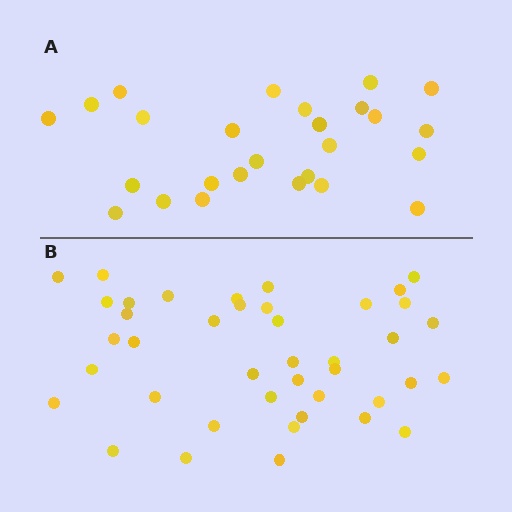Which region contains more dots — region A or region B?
Region B (the bottom region) has more dots.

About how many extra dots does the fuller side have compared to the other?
Region B has approximately 15 more dots than region A.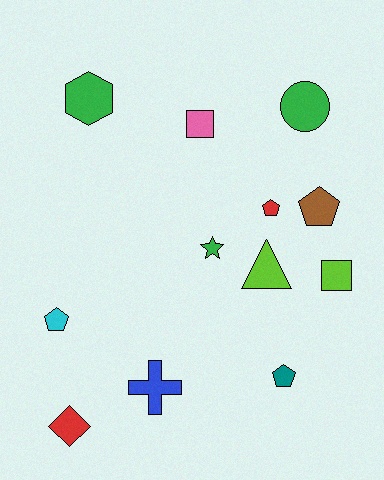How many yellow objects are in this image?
There are no yellow objects.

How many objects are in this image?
There are 12 objects.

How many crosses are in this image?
There is 1 cross.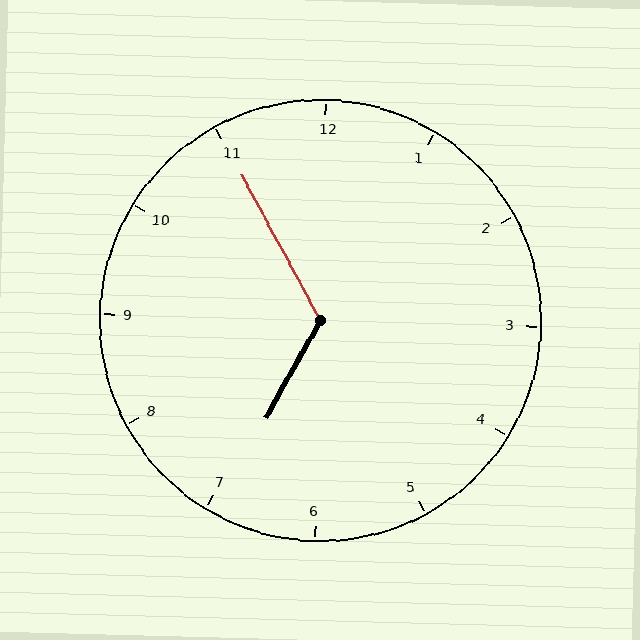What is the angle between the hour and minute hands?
Approximately 122 degrees.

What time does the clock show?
6:55.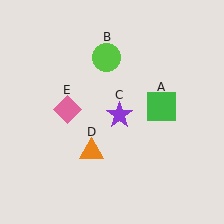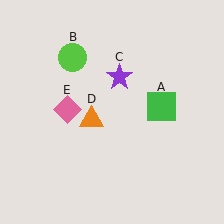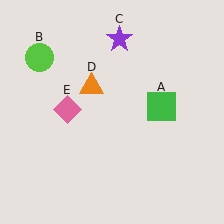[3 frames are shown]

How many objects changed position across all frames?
3 objects changed position: lime circle (object B), purple star (object C), orange triangle (object D).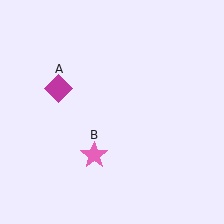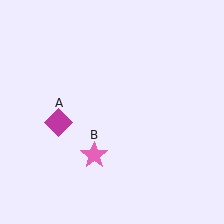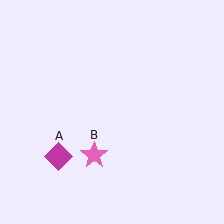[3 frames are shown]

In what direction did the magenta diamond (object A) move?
The magenta diamond (object A) moved down.